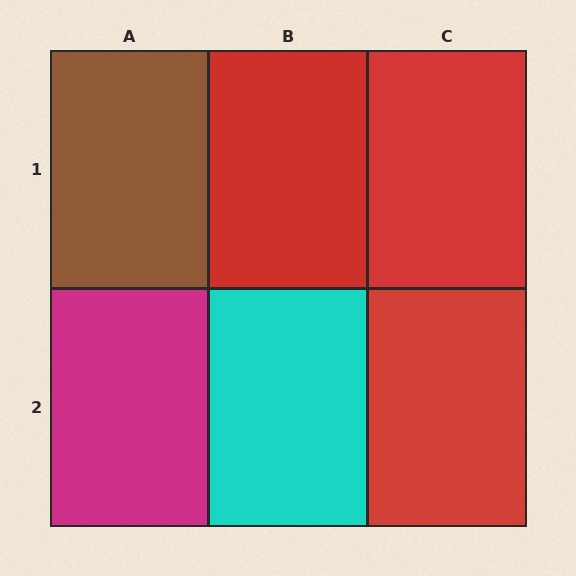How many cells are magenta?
1 cell is magenta.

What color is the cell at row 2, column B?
Cyan.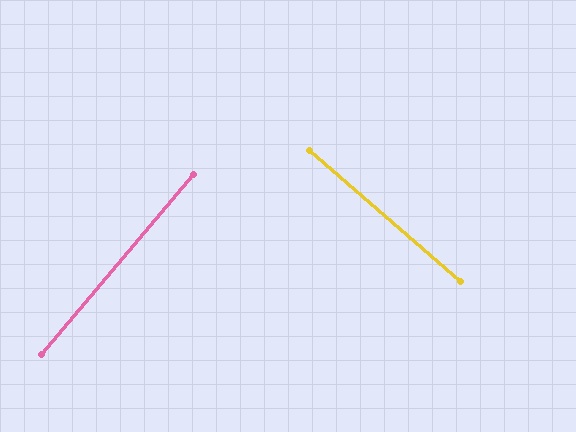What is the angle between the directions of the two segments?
Approximately 89 degrees.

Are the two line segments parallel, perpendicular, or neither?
Perpendicular — they meet at approximately 89°.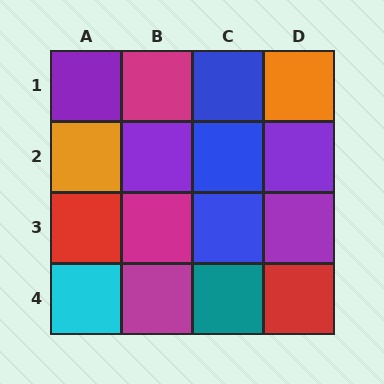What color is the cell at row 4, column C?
Teal.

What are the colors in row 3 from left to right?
Red, magenta, blue, purple.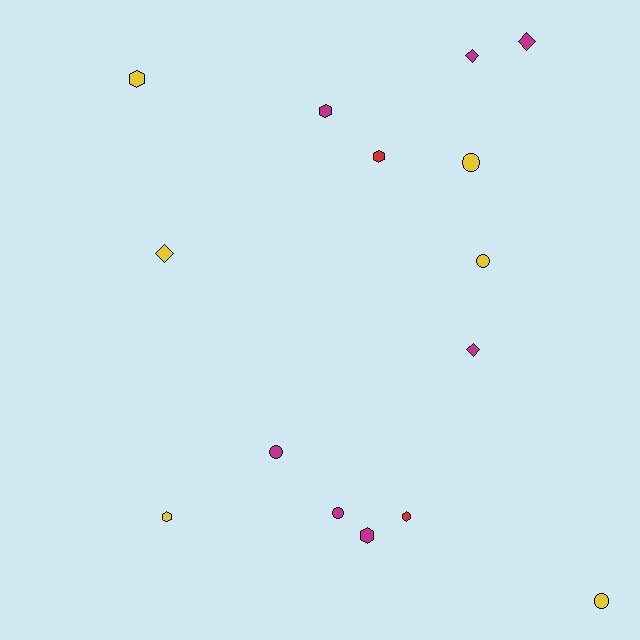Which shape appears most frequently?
Hexagon, with 6 objects.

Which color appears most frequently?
Magenta, with 7 objects.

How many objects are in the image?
There are 15 objects.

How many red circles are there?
There are no red circles.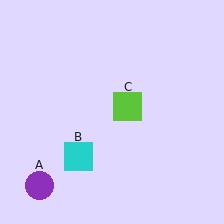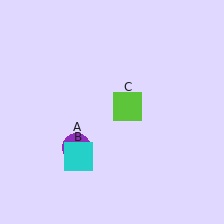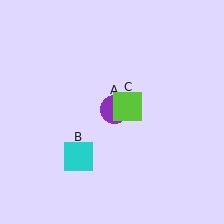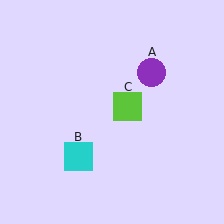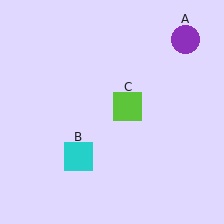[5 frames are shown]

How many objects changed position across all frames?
1 object changed position: purple circle (object A).